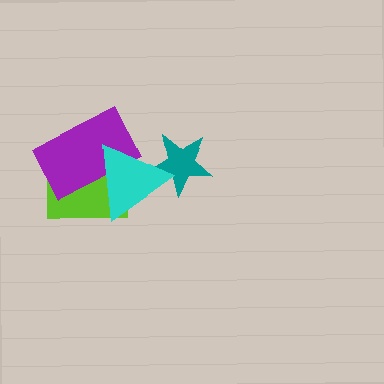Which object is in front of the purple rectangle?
The cyan triangle is in front of the purple rectangle.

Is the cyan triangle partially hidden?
No, no other shape covers it.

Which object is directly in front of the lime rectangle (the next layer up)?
The purple rectangle is directly in front of the lime rectangle.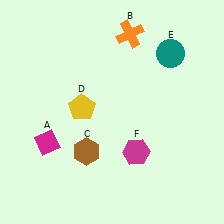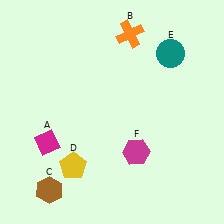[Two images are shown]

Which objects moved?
The objects that moved are: the brown hexagon (C), the yellow pentagon (D).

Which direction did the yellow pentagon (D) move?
The yellow pentagon (D) moved down.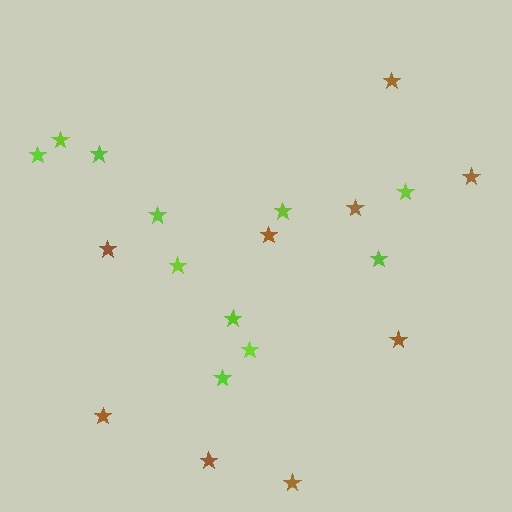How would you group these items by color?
There are 2 groups: one group of lime stars (11) and one group of brown stars (9).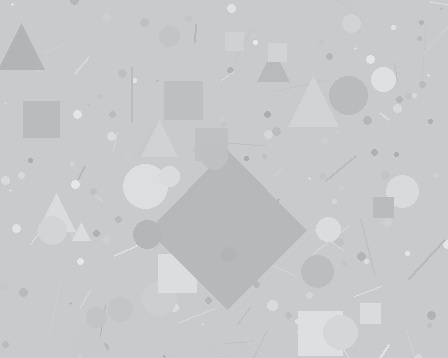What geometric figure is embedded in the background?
A diamond is embedded in the background.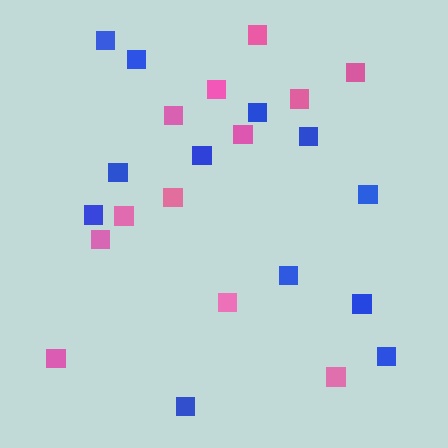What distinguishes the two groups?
There are 2 groups: one group of blue squares (12) and one group of pink squares (12).